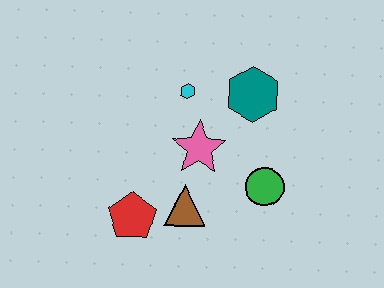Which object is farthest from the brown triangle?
The teal hexagon is farthest from the brown triangle.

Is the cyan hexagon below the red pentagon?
No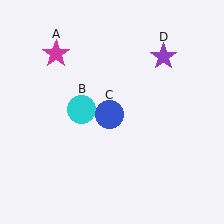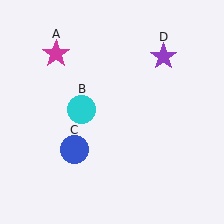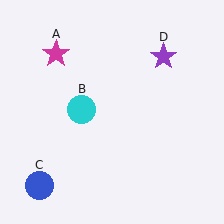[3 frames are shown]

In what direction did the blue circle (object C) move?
The blue circle (object C) moved down and to the left.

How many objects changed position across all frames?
1 object changed position: blue circle (object C).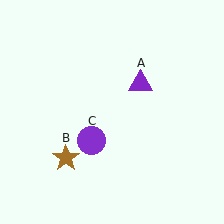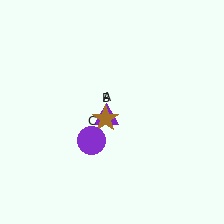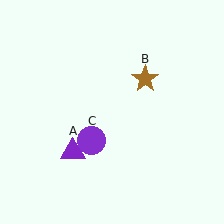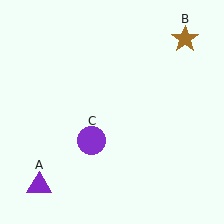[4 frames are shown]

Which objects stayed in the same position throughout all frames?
Purple circle (object C) remained stationary.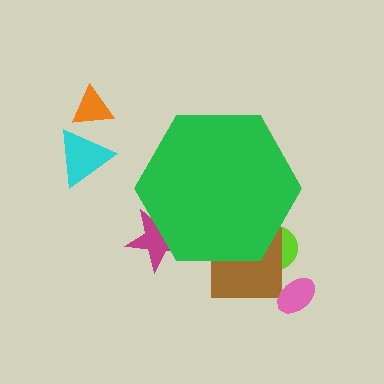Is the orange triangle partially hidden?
No, the orange triangle is fully visible.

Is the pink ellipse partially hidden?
No, the pink ellipse is fully visible.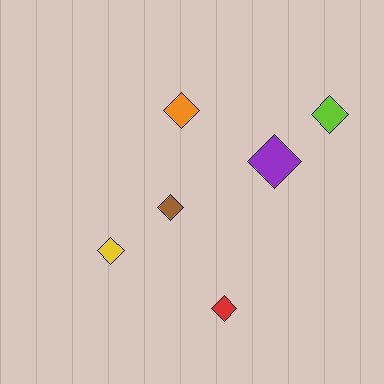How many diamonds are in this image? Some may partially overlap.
There are 6 diamonds.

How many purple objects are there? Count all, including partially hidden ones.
There is 1 purple object.